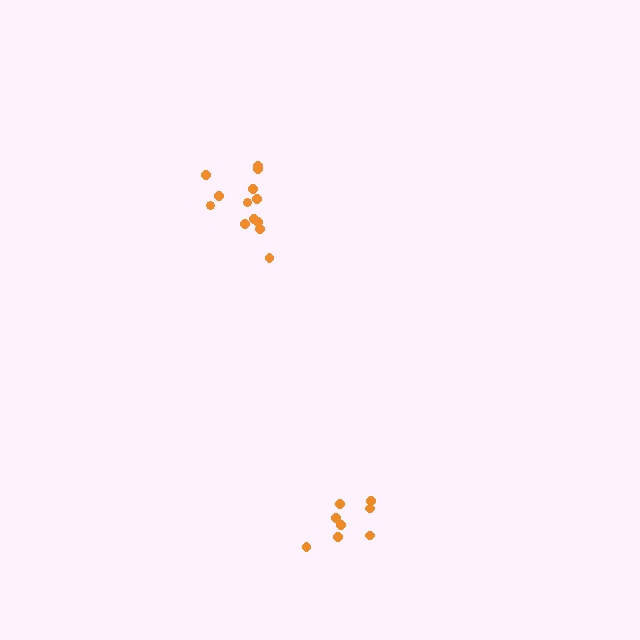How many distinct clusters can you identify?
There are 2 distinct clusters.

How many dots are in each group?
Group 1: 13 dots, Group 2: 8 dots (21 total).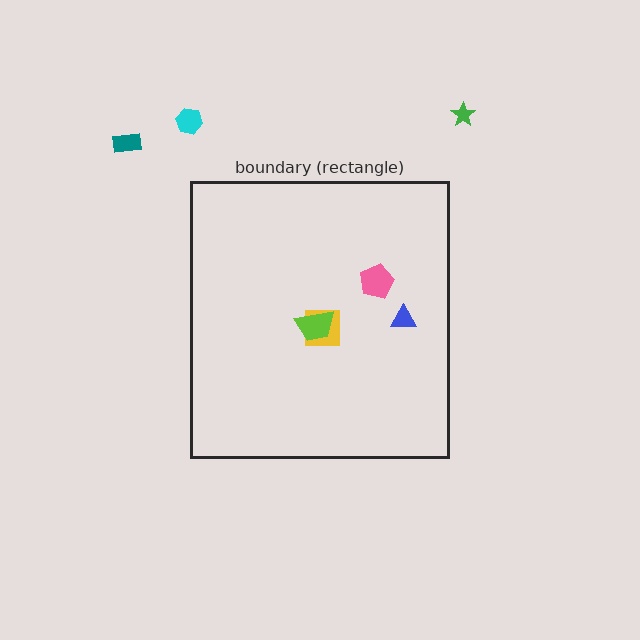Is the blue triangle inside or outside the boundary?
Inside.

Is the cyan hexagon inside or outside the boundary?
Outside.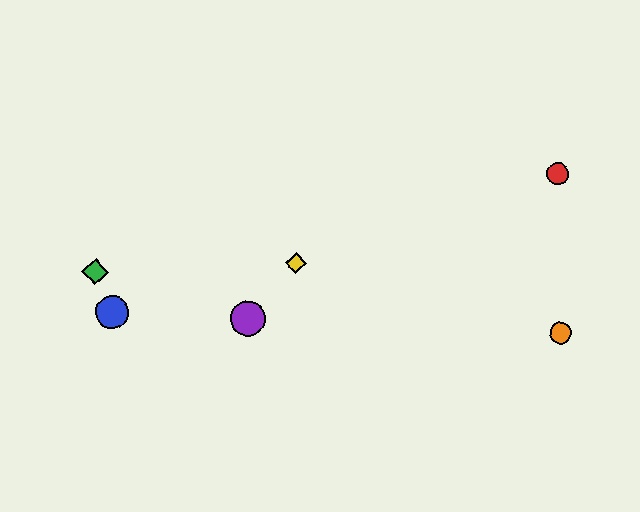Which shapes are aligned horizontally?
The blue circle, the purple circle, the orange circle are aligned horizontally.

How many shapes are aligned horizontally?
3 shapes (the blue circle, the purple circle, the orange circle) are aligned horizontally.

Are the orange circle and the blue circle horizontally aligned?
Yes, both are at y≈333.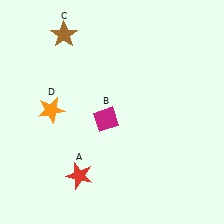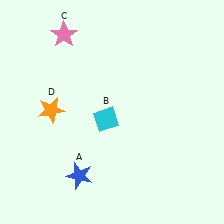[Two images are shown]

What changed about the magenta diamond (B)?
In Image 1, B is magenta. In Image 2, it changed to cyan.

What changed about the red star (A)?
In Image 1, A is red. In Image 2, it changed to blue.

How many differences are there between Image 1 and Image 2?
There are 3 differences between the two images.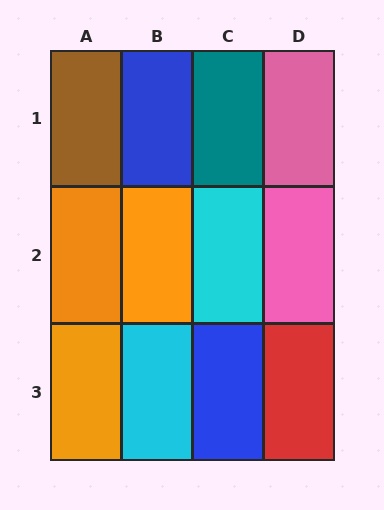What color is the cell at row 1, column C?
Teal.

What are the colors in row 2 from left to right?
Orange, orange, cyan, pink.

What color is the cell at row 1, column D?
Pink.